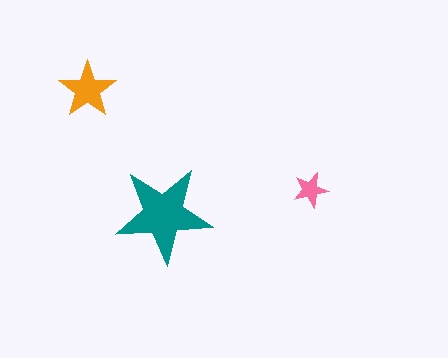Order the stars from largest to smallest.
the teal one, the orange one, the pink one.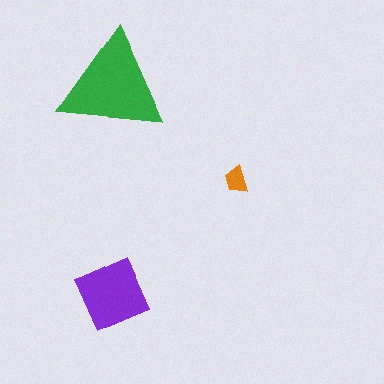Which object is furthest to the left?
The green triangle is leftmost.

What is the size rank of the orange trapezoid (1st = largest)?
3rd.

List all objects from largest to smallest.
The green triangle, the purple square, the orange trapezoid.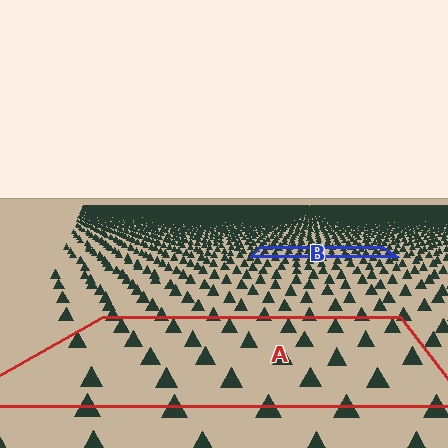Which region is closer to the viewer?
Region A is closer. The texture elements there are larger and more spread out.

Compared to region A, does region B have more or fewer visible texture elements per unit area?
Region B has more texture elements per unit area — they are packed more densely because it is farther away.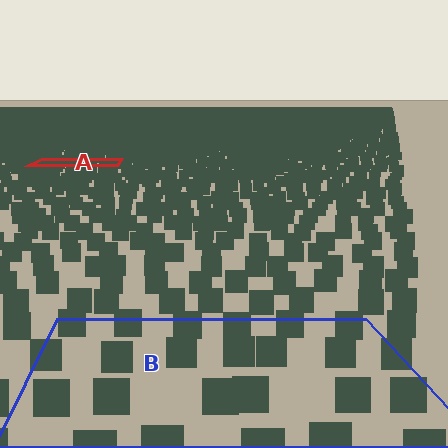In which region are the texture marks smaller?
The texture marks are smaller in region A, because it is farther away.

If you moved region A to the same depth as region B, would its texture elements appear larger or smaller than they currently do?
They would appear larger. At a closer depth, the same texture elements are projected at a bigger on-screen size.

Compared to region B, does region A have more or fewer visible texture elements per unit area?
Region A has more texture elements per unit area — they are packed more densely because it is farther away.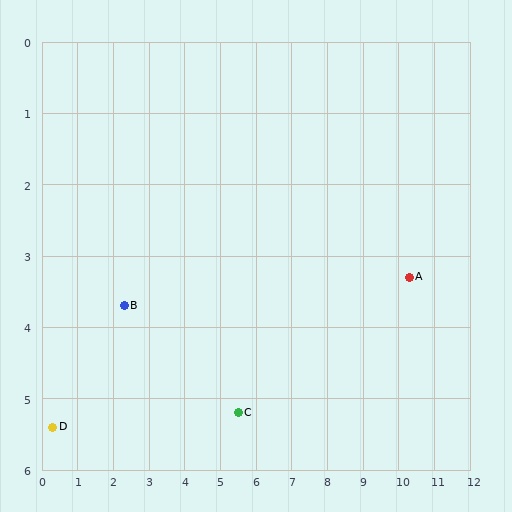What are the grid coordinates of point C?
Point C is at approximately (5.5, 5.2).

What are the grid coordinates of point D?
Point D is at approximately (0.3, 5.4).